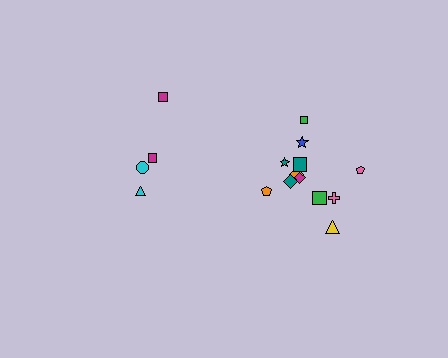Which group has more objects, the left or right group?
The right group.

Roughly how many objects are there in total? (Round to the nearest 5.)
Roughly 15 objects in total.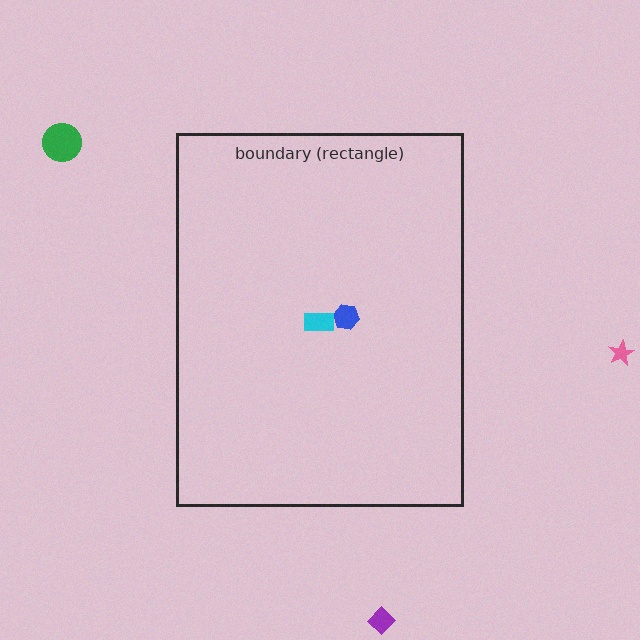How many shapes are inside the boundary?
2 inside, 3 outside.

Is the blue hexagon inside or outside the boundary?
Inside.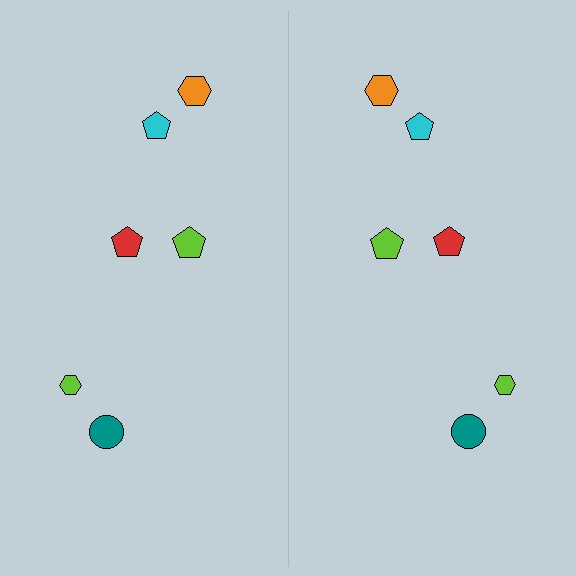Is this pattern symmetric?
Yes, this pattern has bilateral (reflection) symmetry.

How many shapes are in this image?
There are 12 shapes in this image.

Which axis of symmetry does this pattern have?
The pattern has a vertical axis of symmetry running through the center of the image.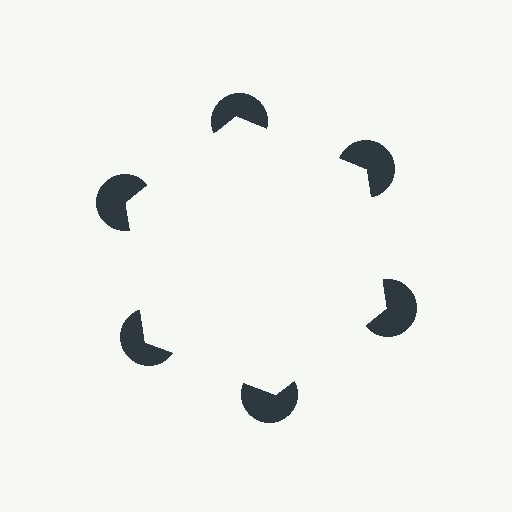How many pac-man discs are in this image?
There are 6 — one at each vertex of the illusory hexagon.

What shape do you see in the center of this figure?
An illusory hexagon — its edges are inferred from the aligned wedge cuts in the pac-man discs, not physically drawn.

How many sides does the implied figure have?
6 sides.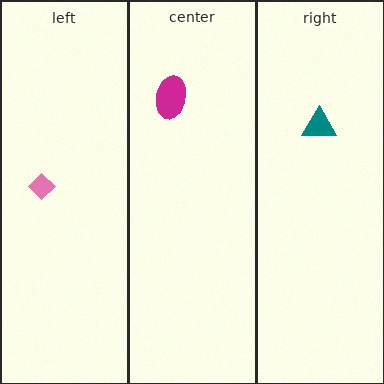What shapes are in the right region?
The teal triangle.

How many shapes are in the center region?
1.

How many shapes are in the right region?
1.